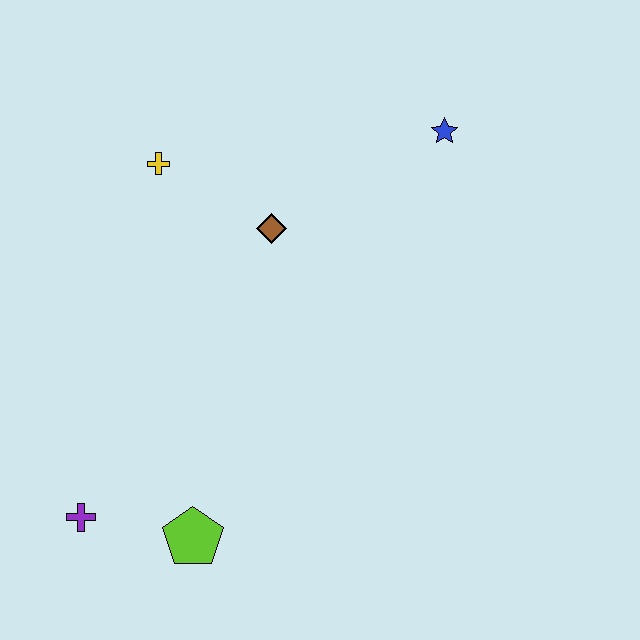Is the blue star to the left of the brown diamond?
No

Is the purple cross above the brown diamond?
No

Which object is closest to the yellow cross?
The brown diamond is closest to the yellow cross.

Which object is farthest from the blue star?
The purple cross is farthest from the blue star.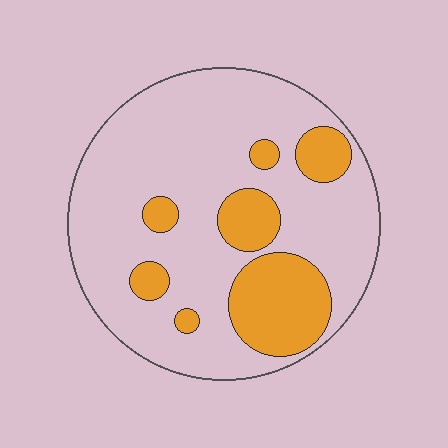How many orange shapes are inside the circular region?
7.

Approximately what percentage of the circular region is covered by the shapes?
Approximately 25%.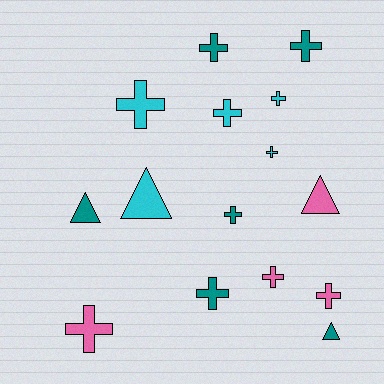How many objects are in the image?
There are 15 objects.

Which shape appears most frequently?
Cross, with 11 objects.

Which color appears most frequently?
Teal, with 6 objects.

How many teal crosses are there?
There are 4 teal crosses.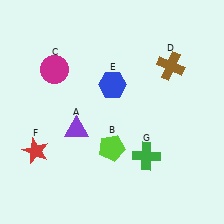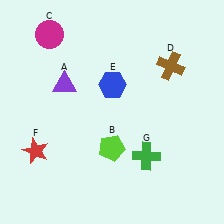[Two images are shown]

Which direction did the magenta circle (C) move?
The magenta circle (C) moved up.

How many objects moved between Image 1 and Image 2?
2 objects moved between the two images.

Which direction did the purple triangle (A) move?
The purple triangle (A) moved up.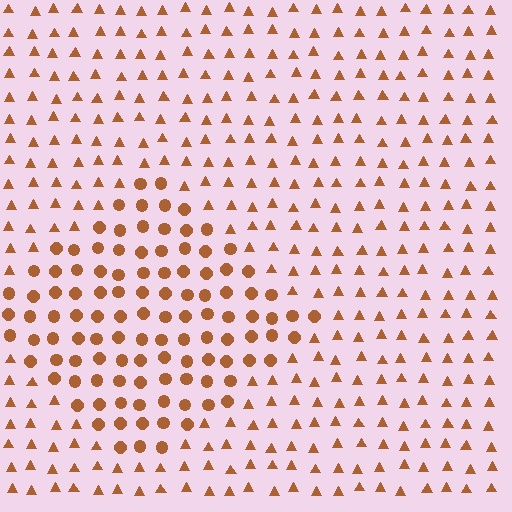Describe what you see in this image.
The image is filled with small brown elements arranged in a uniform grid. A diamond-shaped region contains circles, while the surrounding area contains triangles. The boundary is defined purely by the change in element shape.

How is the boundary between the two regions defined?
The boundary is defined by a change in element shape: circles inside vs. triangles outside. All elements share the same color and spacing.